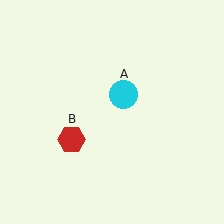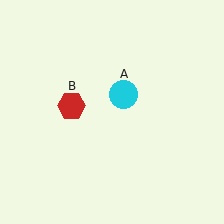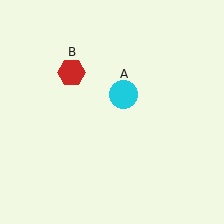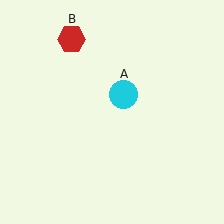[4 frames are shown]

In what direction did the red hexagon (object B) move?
The red hexagon (object B) moved up.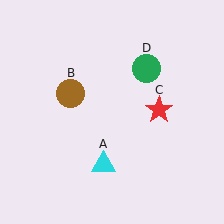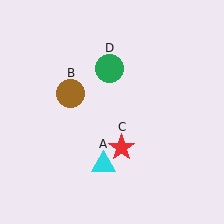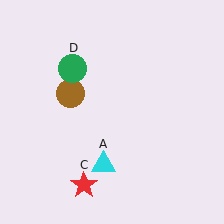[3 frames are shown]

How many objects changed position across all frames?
2 objects changed position: red star (object C), green circle (object D).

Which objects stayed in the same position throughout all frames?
Cyan triangle (object A) and brown circle (object B) remained stationary.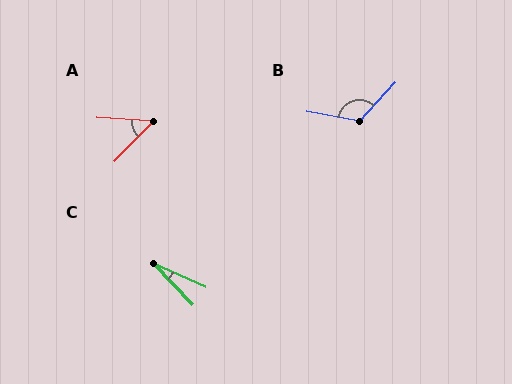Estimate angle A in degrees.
Approximately 49 degrees.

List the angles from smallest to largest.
C (23°), A (49°), B (122°).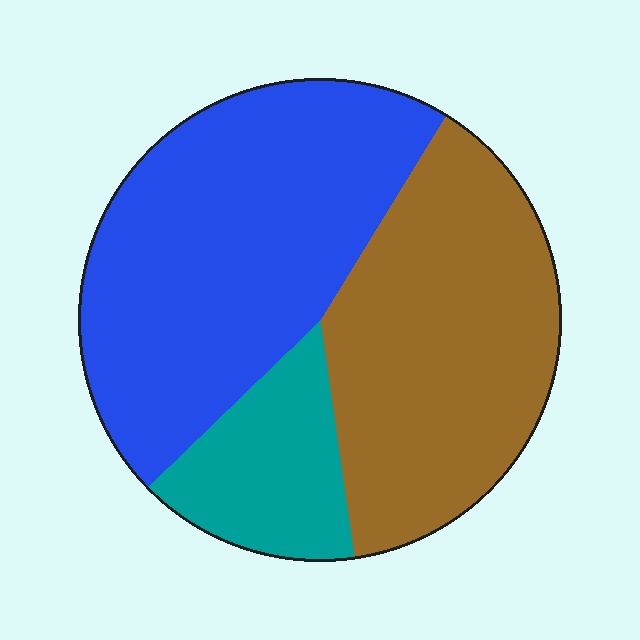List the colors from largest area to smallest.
From largest to smallest: blue, brown, teal.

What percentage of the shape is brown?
Brown covers 39% of the shape.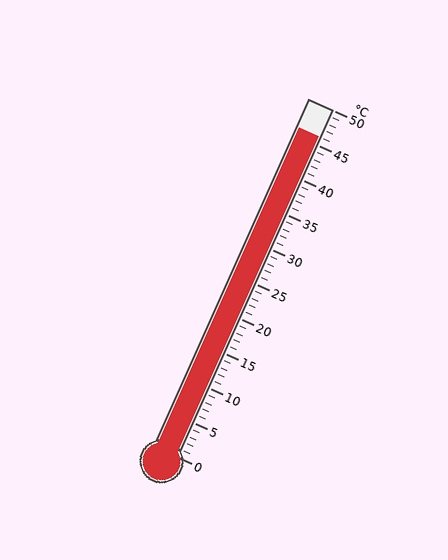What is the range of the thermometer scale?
The thermometer scale ranges from 0°C to 50°C.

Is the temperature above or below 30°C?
The temperature is above 30°C.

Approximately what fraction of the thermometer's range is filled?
The thermometer is filled to approximately 90% of its range.